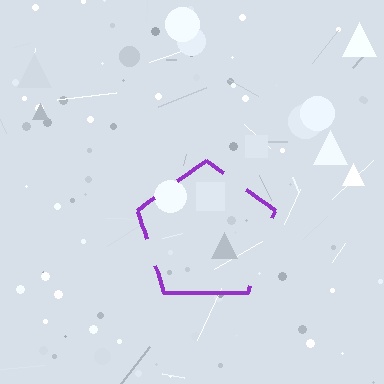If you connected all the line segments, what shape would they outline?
They would outline a pentagon.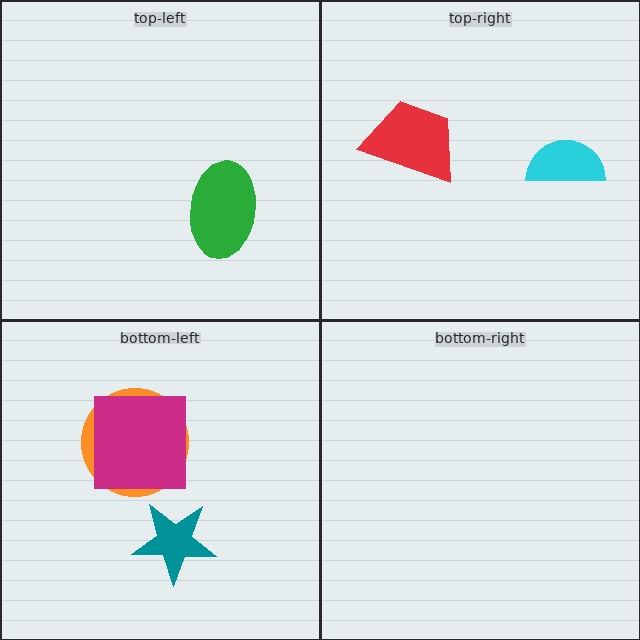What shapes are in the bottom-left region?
The teal star, the orange circle, the magenta square.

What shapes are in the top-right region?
The red trapezoid, the cyan semicircle.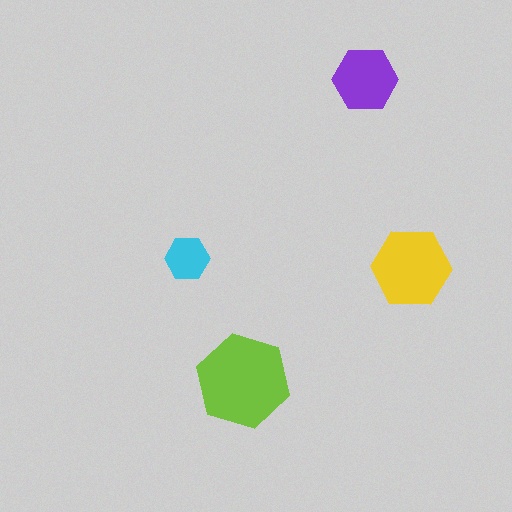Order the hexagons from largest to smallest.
the lime one, the yellow one, the purple one, the cyan one.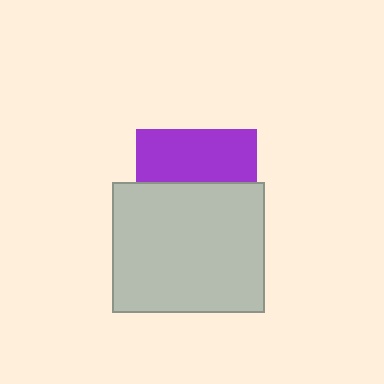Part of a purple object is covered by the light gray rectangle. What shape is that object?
It is a square.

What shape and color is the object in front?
The object in front is a light gray rectangle.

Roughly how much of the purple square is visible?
A small part of it is visible (roughly 43%).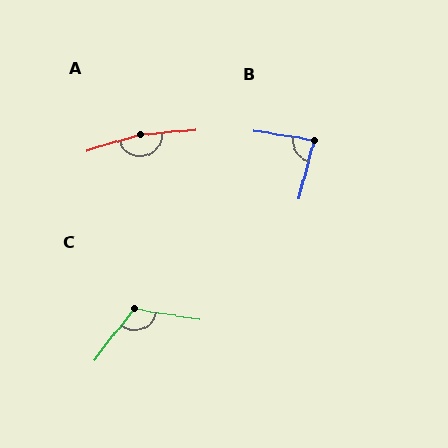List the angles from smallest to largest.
B (84°), C (119°), A (169°).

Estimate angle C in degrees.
Approximately 119 degrees.